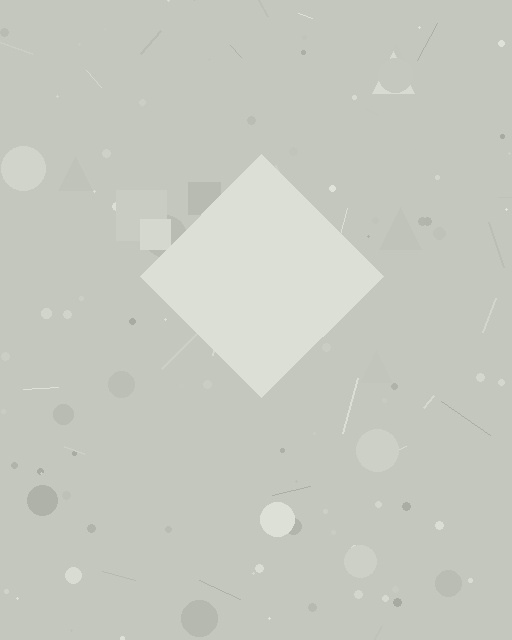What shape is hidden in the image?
A diamond is hidden in the image.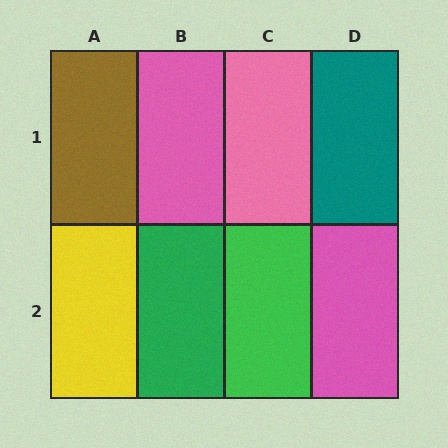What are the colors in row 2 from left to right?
Yellow, green, green, pink.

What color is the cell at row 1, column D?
Teal.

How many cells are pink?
3 cells are pink.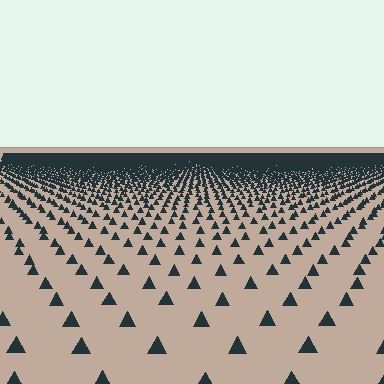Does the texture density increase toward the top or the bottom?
Density increases toward the top.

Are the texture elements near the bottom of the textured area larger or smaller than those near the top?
Larger. Near the bottom, elements are closer to the viewer and appear at a bigger on-screen size.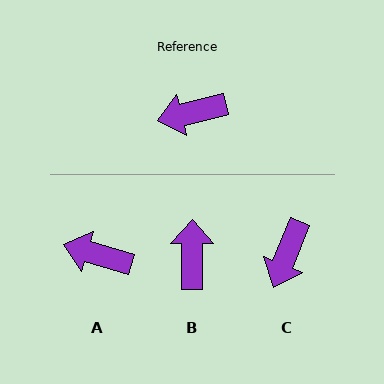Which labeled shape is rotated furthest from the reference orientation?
B, about 104 degrees away.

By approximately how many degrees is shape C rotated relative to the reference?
Approximately 54 degrees counter-clockwise.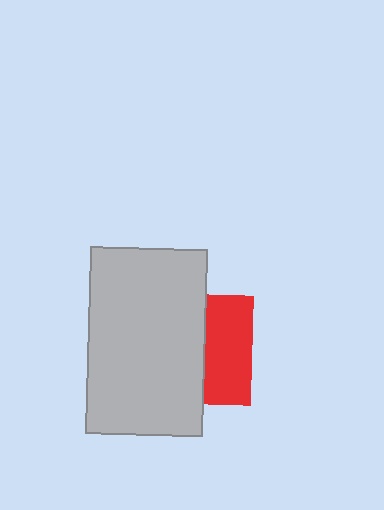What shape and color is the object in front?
The object in front is a light gray rectangle.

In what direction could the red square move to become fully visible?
The red square could move right. That would shift it out from behind the light gray rectangle entirely.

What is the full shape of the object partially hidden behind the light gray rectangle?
The partially hidden object is a red square.